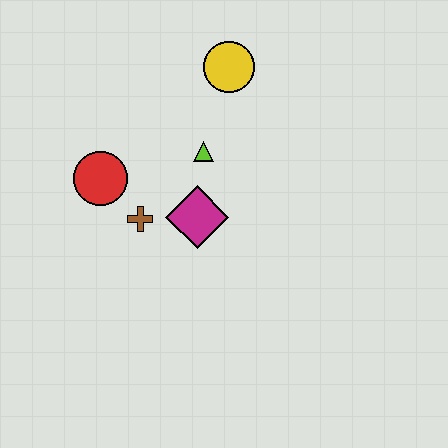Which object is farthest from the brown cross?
The yellow circle is farthest from the brown cross.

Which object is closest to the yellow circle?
The lime triangle is closest to the yellow circle.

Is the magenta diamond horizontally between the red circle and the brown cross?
No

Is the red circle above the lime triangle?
No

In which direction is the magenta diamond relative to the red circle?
The magenta diamond is to the right of the red circle.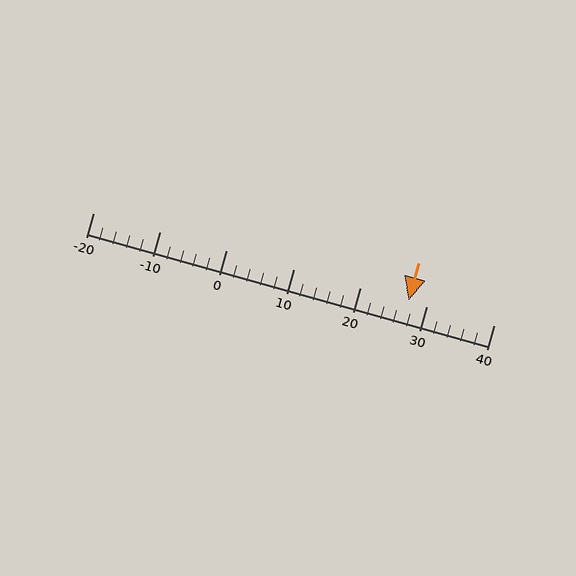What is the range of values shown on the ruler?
The ruler shows values from -20 to 40.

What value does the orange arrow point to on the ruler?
The orange arrow points to approximately 27.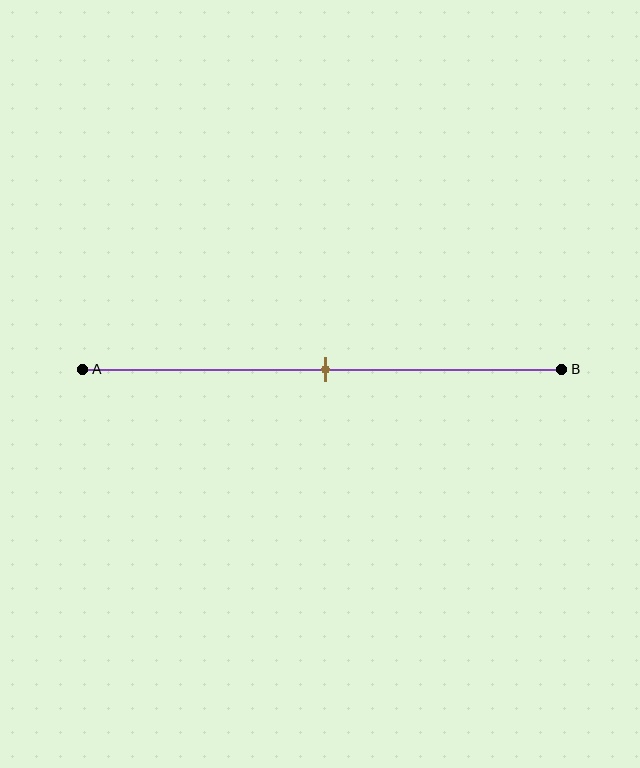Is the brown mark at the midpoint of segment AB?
Yes, the mark is approximately at the midpoint.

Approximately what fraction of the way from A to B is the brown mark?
The brown mark is approximately 50% of the way from A to B.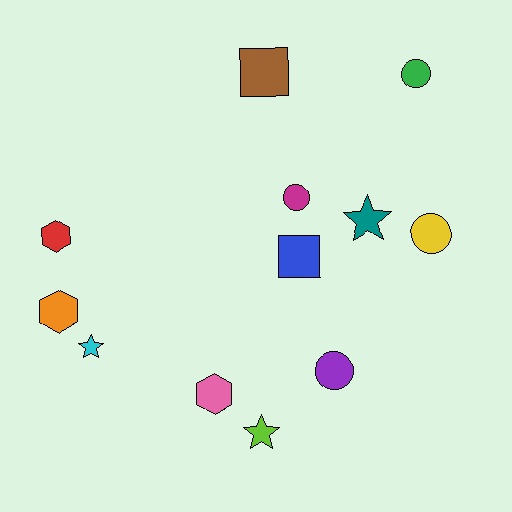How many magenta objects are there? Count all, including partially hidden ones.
There is 1 magenta object.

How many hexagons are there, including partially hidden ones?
There are 3 hexagons.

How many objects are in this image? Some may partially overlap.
There are 12 objects.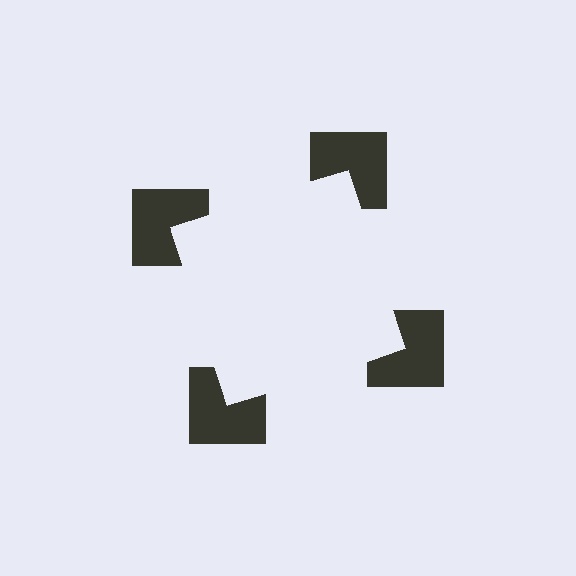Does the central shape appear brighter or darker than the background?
It typically appears slightly brighter than the background, even though no actual brightness change is drawn.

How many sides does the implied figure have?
4 sides.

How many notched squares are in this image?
There are 4 — one at each vertex of the illusory square.